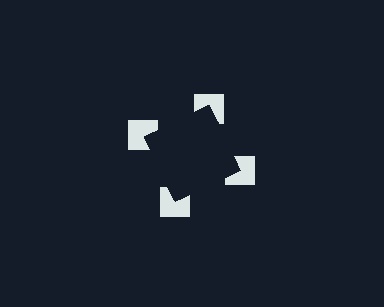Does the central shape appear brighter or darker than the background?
It typically appears slightly darker than the background, even though no actual brightness change is drawn.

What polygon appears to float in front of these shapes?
An illusory square — its edges are inferred from the aligned wedge cuts in the notched squares, not physically drawn.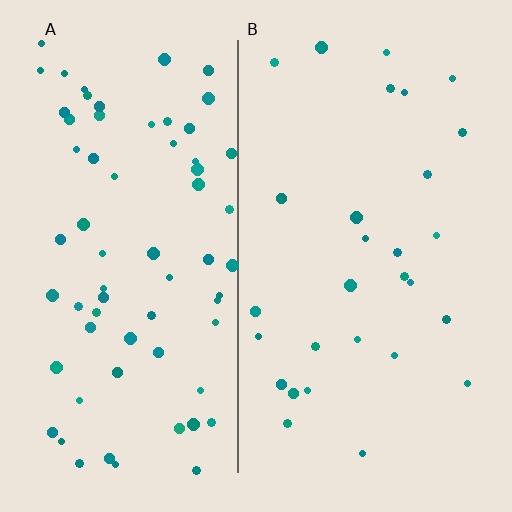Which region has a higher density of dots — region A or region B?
A (the left).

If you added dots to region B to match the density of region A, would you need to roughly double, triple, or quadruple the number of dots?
Approximately double.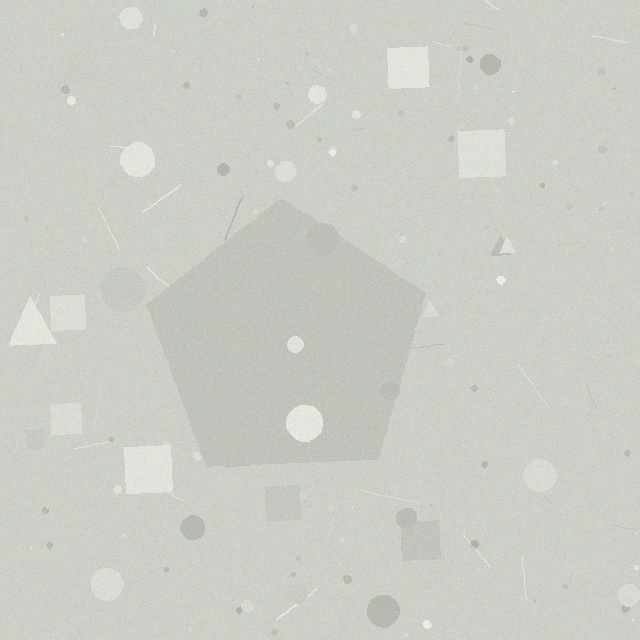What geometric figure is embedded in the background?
A pentagon is embedded in the background.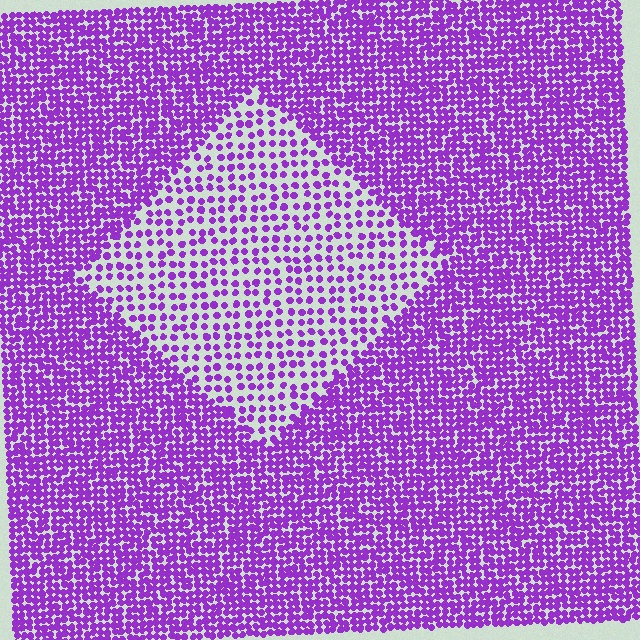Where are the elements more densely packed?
The elements are more densely packed outside the diamond boundary.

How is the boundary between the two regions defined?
The boundary is defined by a change in element density (approximately 2.2x ratio). All elements are the same color, size, and shape.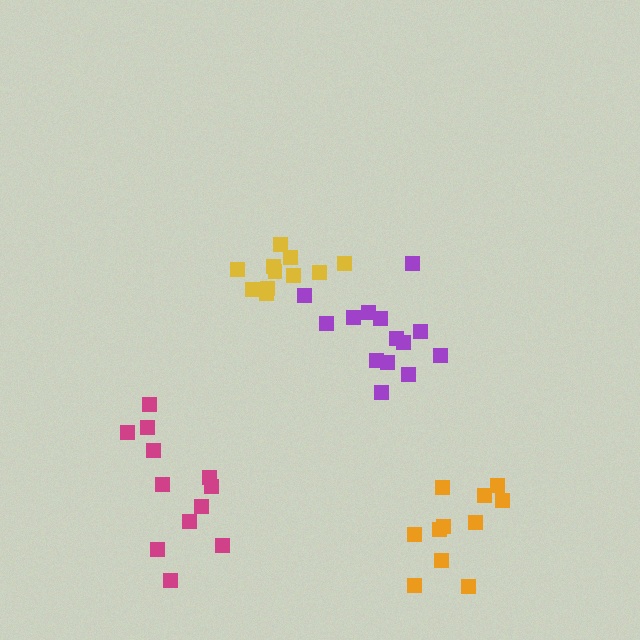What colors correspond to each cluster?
The clusters are colored: yellow, purple, magenta, orange.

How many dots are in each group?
Group 1: 11 dots, Group 2: 14 dots, Group 3: 12 dots, Group 4: 11 dots (48 total).